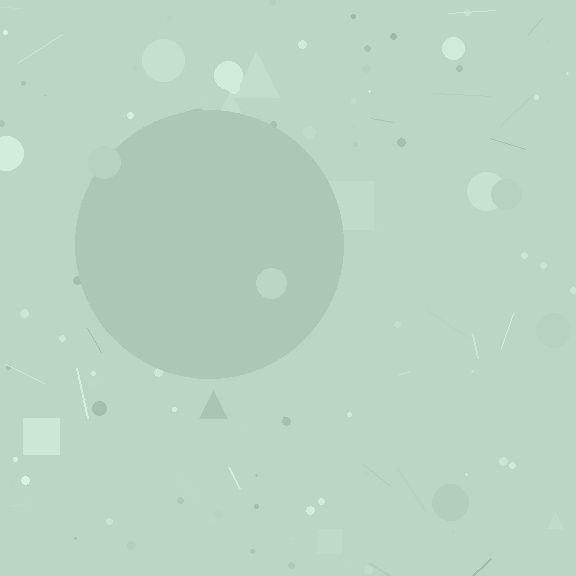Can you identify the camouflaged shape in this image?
The camouflaged shape is a circle.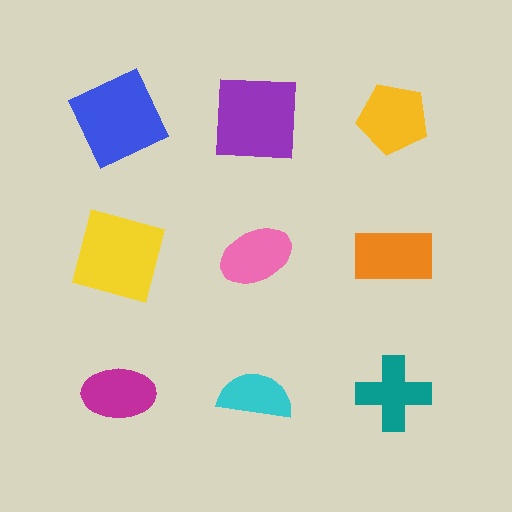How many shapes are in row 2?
3 shapes.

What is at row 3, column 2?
A cyan semicircle.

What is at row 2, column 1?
A yellow square.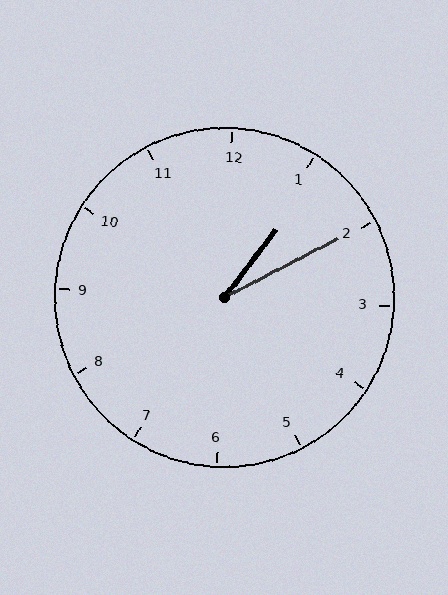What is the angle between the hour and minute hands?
Approximately 25 degrees.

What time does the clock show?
1:10.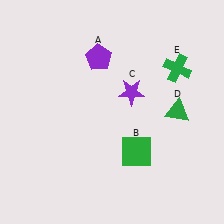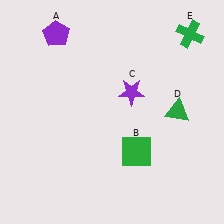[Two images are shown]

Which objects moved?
The objects that moved are: the purple pentagon (A), the green cross (E).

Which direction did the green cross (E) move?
The green cross (E) moved up.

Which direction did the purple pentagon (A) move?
The purple pentagon (A) moved left.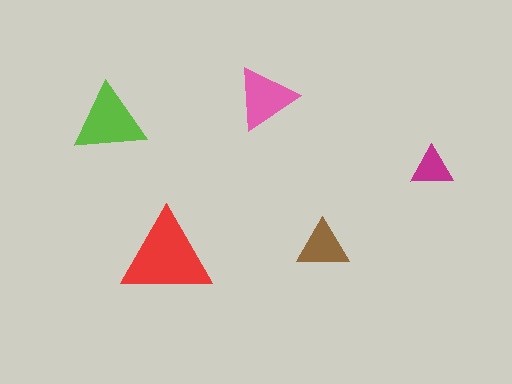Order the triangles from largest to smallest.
the red one, the lime one, the pink one, the brown one, the magenta one.